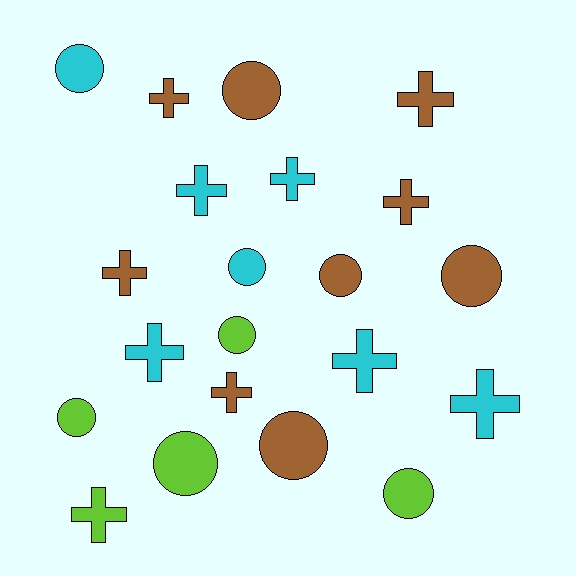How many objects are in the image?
There are 21 objects.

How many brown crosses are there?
There are 5 brown crosses.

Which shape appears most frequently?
Cross, with 11 objects.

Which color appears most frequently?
Brown, with 9 objects.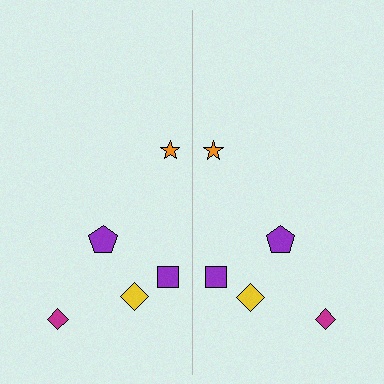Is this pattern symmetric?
Yes, this pattern has bilateral (reflection) symmetry.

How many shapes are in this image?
There are 10 shapes in this image.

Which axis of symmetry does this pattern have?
The pattern has a vertical axis of symmetry running through the center of the image.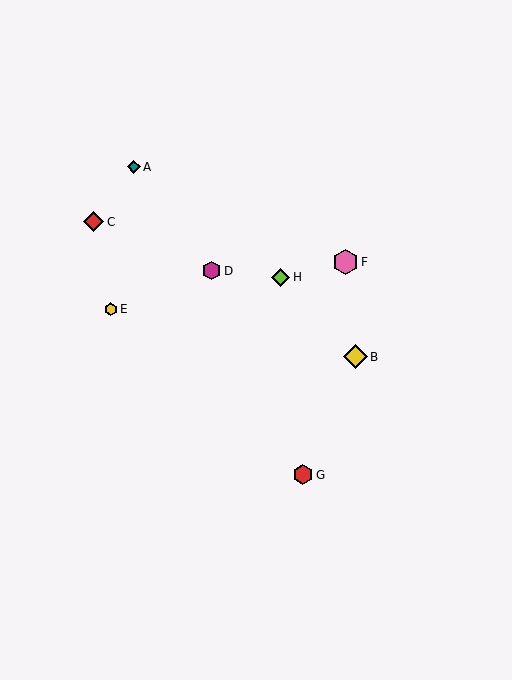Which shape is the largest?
The pink hexagon (labeled F) is the largest.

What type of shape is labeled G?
Shape G is a red hexagon.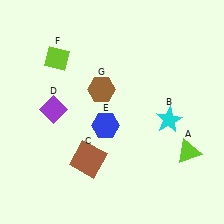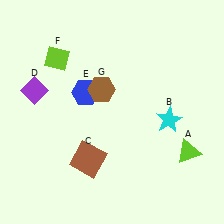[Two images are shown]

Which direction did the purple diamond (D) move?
The purple diamond (D) moved left.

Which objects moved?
The objects that moved are: the purple diamond (D), the blue hexagon (E).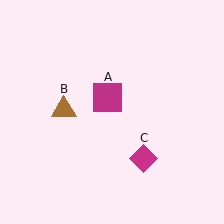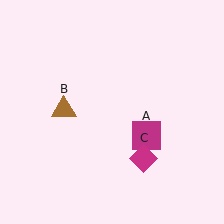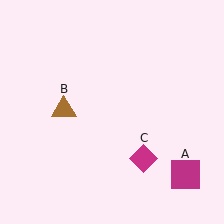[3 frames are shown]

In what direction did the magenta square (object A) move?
The magenta square (object A) moved down and to the right.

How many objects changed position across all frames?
1 object changed position: magenta square (object A).